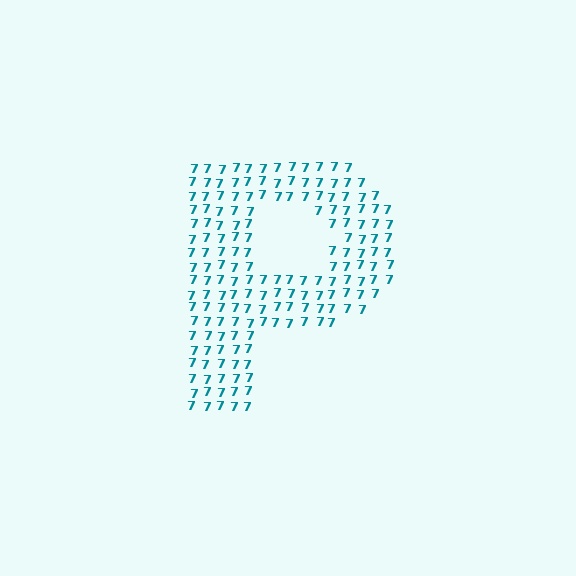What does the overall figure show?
The overall figure shows the letter P.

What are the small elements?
The small elements are digit 7's.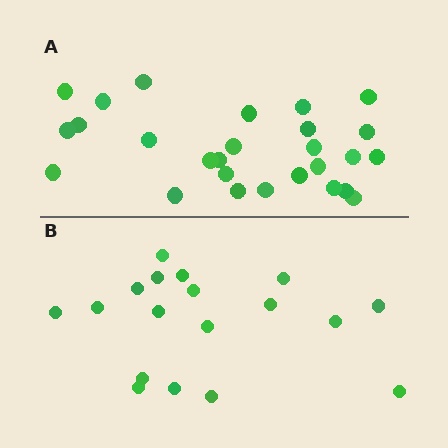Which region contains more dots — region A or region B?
Region A (the top region) has more dots.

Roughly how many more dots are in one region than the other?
Region A has roughly 8 or so more dots than region B.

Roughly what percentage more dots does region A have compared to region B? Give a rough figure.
About 50% more.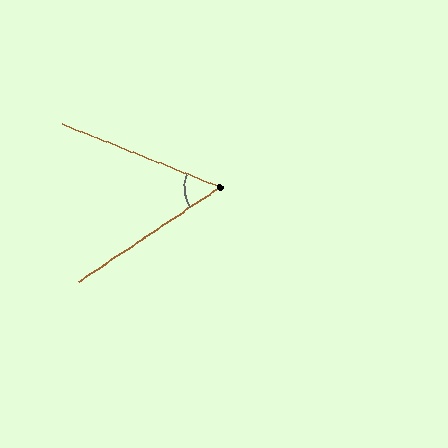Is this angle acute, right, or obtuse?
It is acute.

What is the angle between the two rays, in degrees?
Approximately 55 degrees.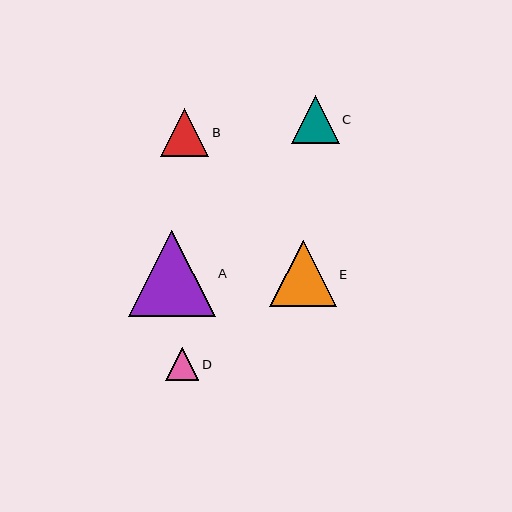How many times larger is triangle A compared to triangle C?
Triangle A is approximately 1.8 times the size of triangle C.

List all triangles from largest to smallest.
From largest to smallest: A, E, B, C, D.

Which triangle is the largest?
Triangle A is the largest with a size of approximately 87 pixels.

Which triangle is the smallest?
Triangle D is the smallest with a size of approximately 33 pixels.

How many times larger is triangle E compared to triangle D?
Triangle E is approximately 2.0 times the size of triangle D.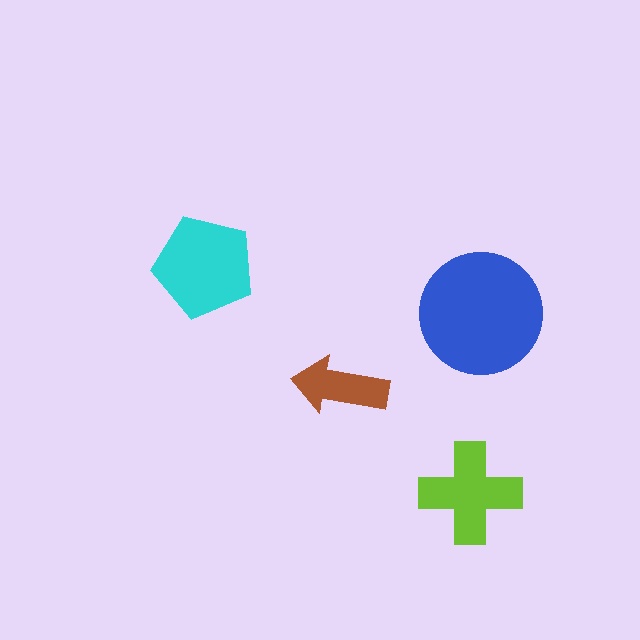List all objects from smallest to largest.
The brown arrow, the lime cross, the cyan pentagon, the blue circle.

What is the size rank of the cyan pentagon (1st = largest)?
2nd.